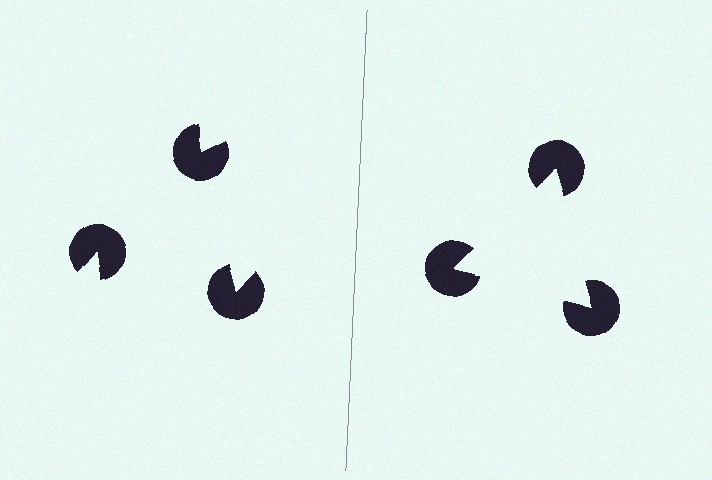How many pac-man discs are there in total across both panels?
6 — 3 on each side.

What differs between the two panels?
The pac-man discs are positioned identically on both sides; only the wedge orientations differ. On the right they align to a triangle; on the left they are misaligned.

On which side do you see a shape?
An illusory triangle appears on the right side. On the left side the wedge cuts are rotated, so no coherent shape forms.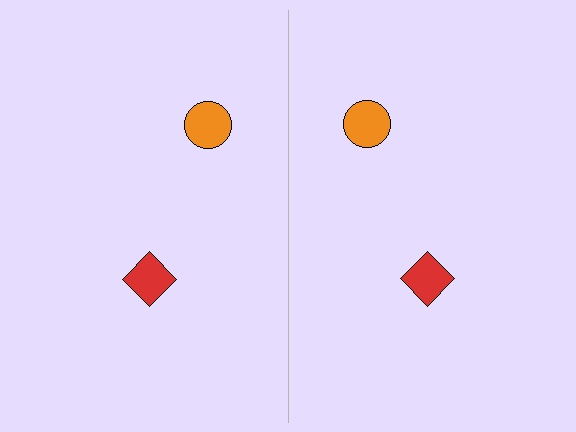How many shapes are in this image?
There are 4 shapes in this image.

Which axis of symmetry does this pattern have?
The pattern has a vertical axis of symmetry running through the center of the image.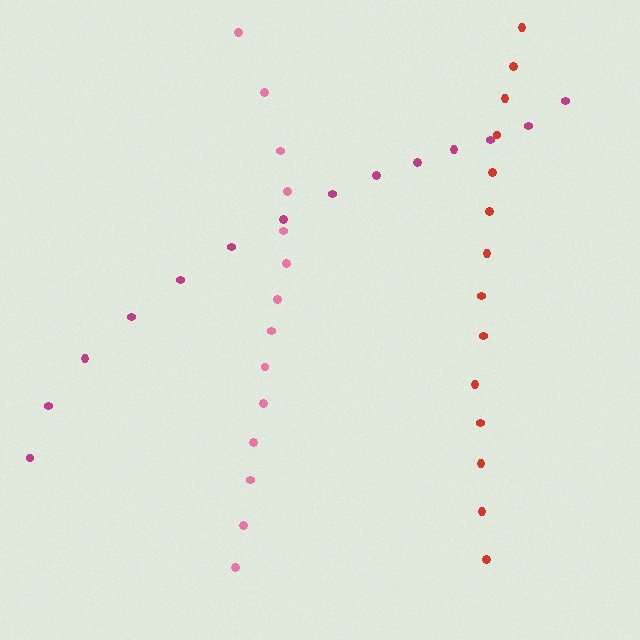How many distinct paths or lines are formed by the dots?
There are 3 distinct paths.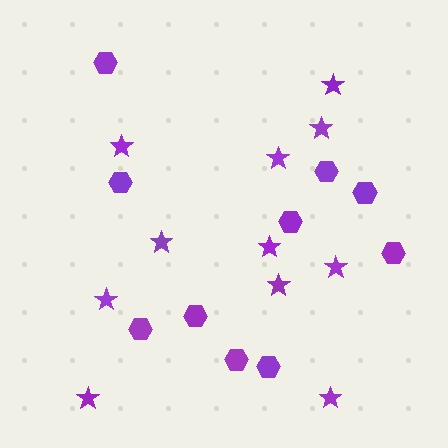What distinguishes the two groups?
There are 2 groups: one group of stars (11) and one group of hexagons (10).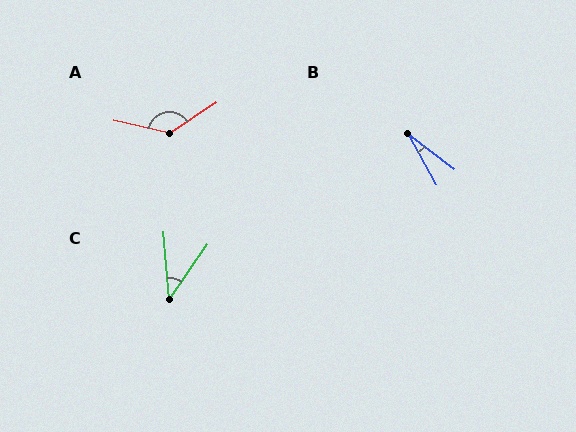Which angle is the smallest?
B, at approximately 24 degrees.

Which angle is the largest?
A, at approximately 134 degrees.